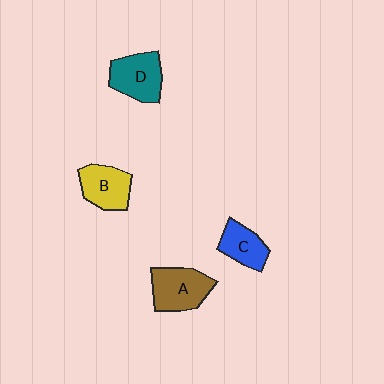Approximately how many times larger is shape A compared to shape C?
Approximately 1.4 times.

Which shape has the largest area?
Shape A (brown).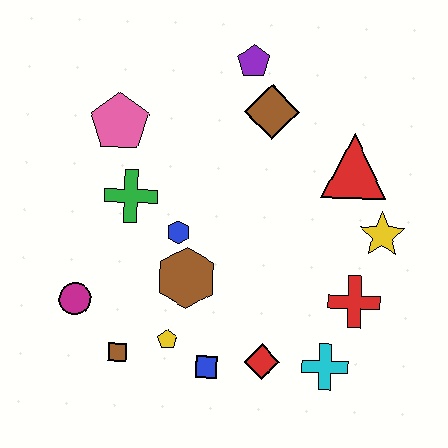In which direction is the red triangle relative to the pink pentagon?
The red triangle is to the right of the pink pentagon.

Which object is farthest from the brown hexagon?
The purple pentagon is farthest from the brown hexagon.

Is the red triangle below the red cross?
No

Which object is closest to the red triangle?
The yellow star is closest to the red triangle.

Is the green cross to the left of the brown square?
No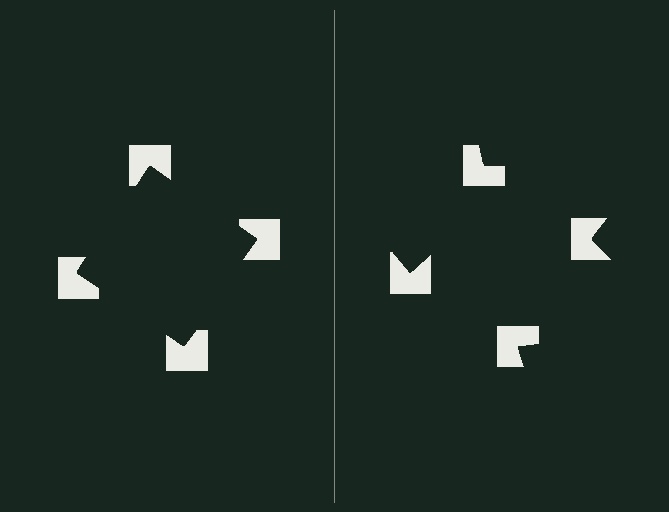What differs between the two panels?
The notched squares are positioned identically on both sides; only the wedge orientations differ. On the left they align to a square; on the right they are misaligned.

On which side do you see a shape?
An illusory square appears on the left side. On the right side the wedge cuts are rotated, so no coherent shape forms.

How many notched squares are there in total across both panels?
8 — 4 on each side.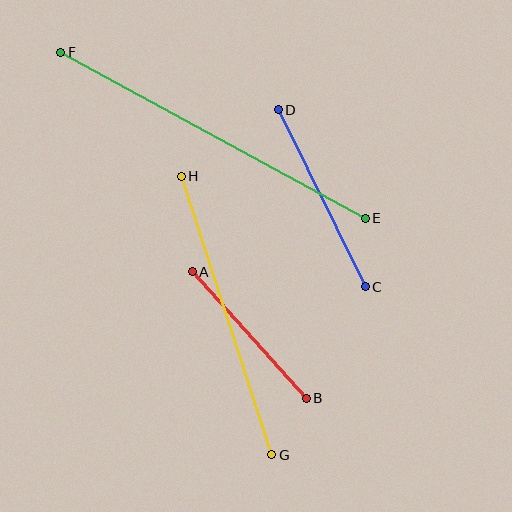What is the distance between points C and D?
The distance is approximately 197 pixels.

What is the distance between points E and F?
The distance is approximately 347 pixels.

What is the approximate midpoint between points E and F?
The midpoint is at approximately (213, 135) pixels.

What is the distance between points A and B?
The distance is approximately 170 pixels.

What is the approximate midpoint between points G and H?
The midpoint is at approximately (226, 315) pixels.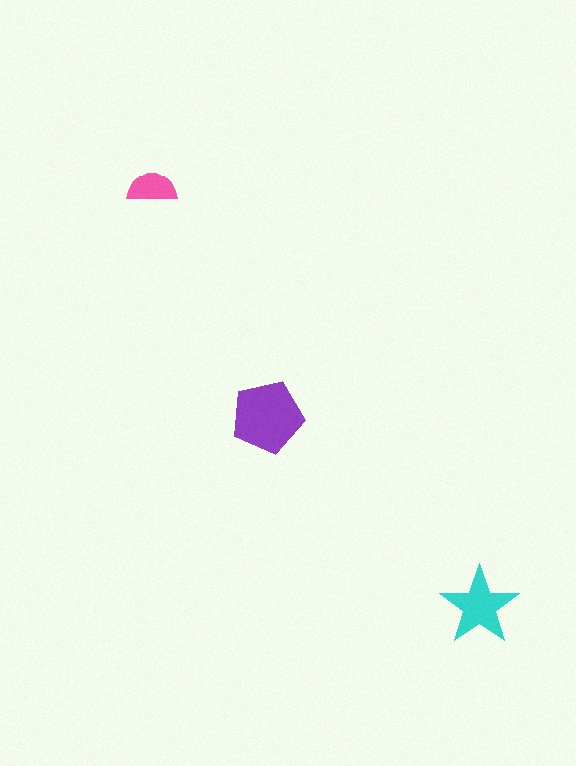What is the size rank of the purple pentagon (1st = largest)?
1st.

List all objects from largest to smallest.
The purple pentagon, the cyan star, the pink semicircle.